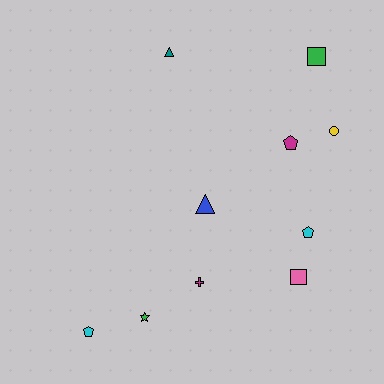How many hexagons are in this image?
There are no hexagons.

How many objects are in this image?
There are 10 objects.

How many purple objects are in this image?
There are no purple objects.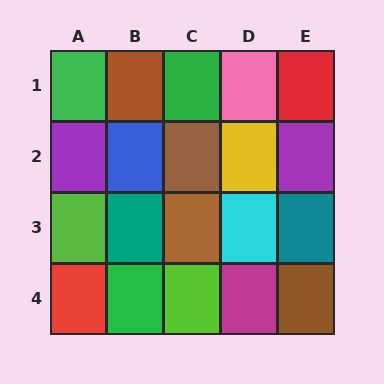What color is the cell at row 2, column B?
Blue.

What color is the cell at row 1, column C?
Green.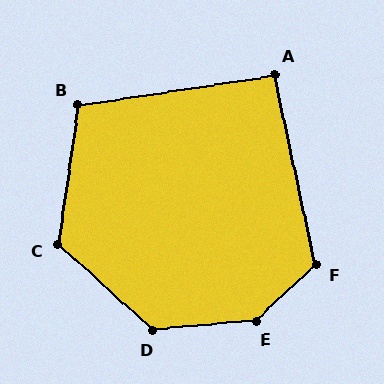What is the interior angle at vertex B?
Approximately 107 degrees (obtuse).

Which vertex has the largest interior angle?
E, at approximately 142 degrees.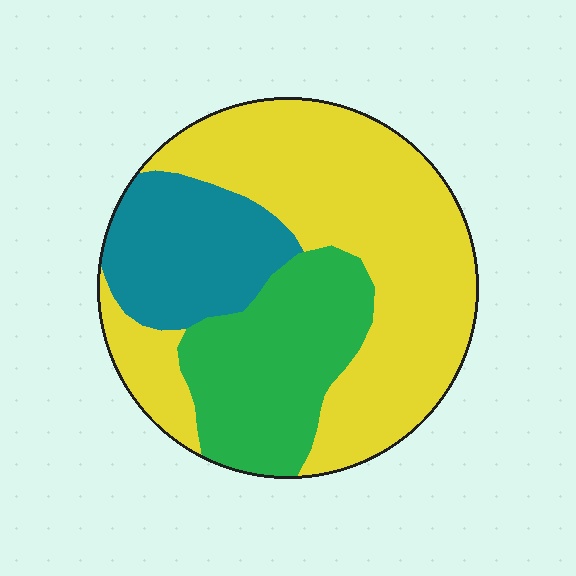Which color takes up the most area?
Yellow, at roughly 55%.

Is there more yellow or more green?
Yellow.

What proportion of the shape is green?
Green takes up between a sixth and a third of the shape.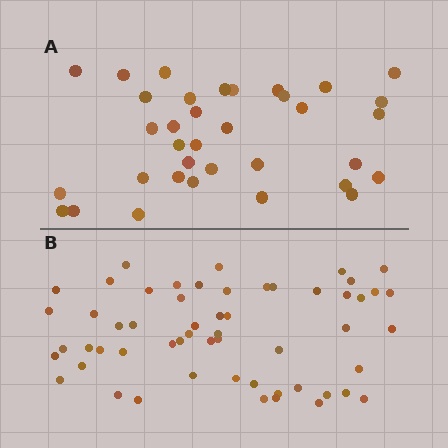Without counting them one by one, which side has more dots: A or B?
Region B (the bottom region) has more dots.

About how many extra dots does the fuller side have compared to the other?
Region B has approximately 20 more dots than region A.